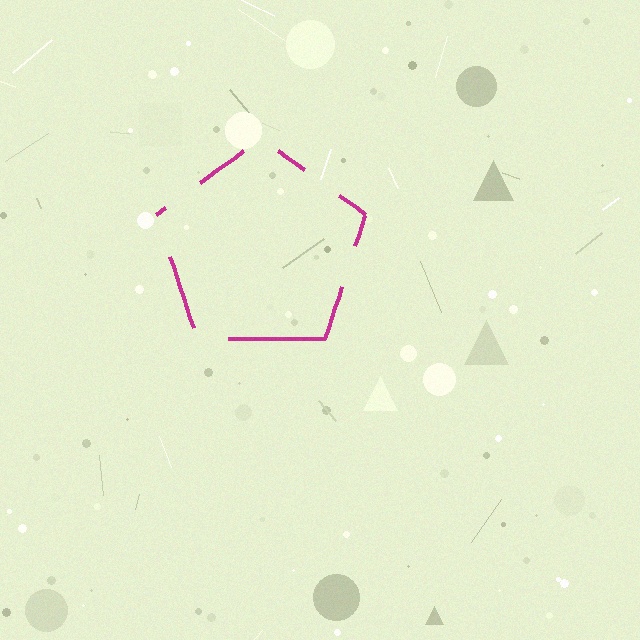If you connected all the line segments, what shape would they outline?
They would outline a pentagon.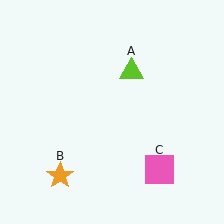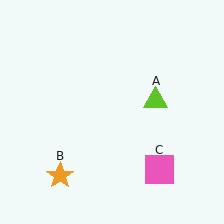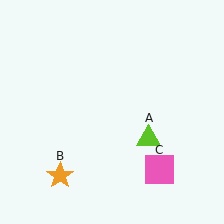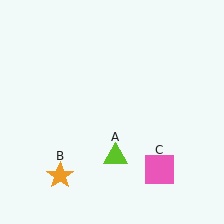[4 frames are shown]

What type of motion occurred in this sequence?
The lime triangle (object A) rotated clockwise around the center of the scene.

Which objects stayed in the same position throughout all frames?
Orange star (object B) and pink square (object C) remained stationary.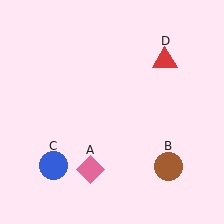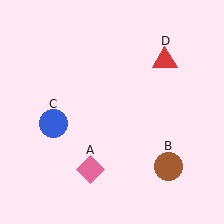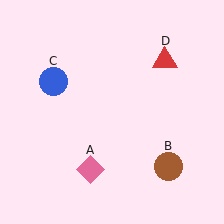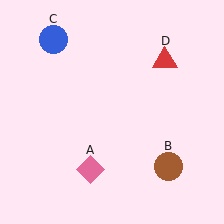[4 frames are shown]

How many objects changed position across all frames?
1 object changed position: blue circle (object C).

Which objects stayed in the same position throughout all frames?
Pink diamond (object A) and brown circle (object B) and red triangle (object D) remained stationary.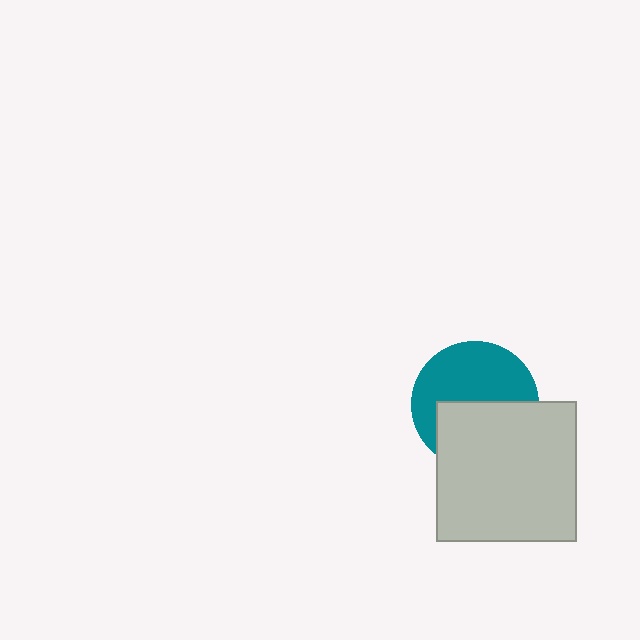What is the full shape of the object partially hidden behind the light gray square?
The partially hidden object is a teal circle.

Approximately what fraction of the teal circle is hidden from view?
Roughly 46% of the teal circle is hidden behind the light gray square.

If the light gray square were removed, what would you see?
You would see the complete teal circle.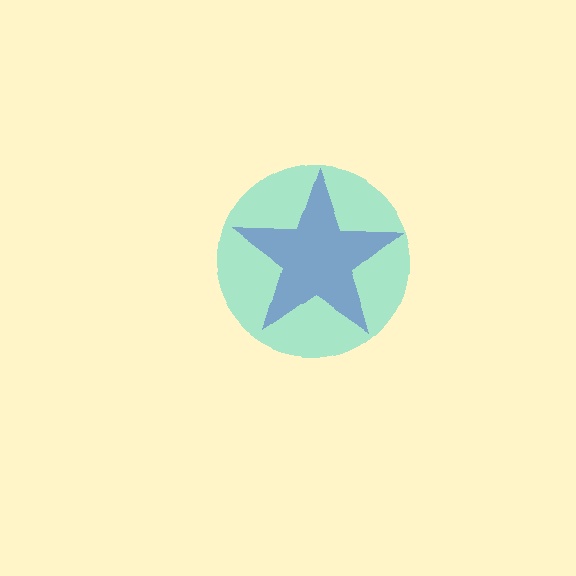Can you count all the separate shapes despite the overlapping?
Yes, there are 2 separate shapes.